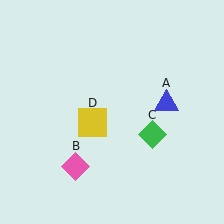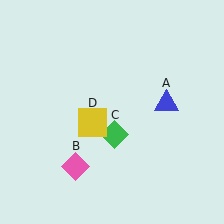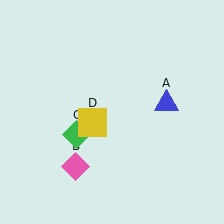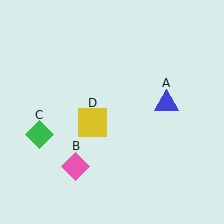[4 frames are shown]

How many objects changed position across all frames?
1 object changed position: green diamond (object C).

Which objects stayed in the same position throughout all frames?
Blue triangle (object A) and pink diamond (object B) and yellow square (object D) remained stationary.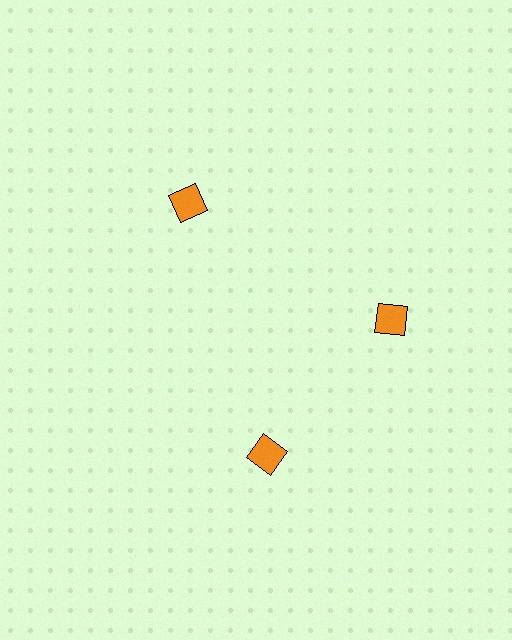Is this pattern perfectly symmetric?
No. The 3 orange squares are arranged in a ring, but one element near the 7 o'clock position is rotated out of alignment along the ring, breaking the 3-fold rotational symmetry.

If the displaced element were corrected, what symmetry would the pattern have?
It would have 3-fold rotational symmetry — the pattern would map onto itself every 120 degrees.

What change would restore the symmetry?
The symmetry would be restored by rotating it back into even spacing with its neighbors so that all 3 squares sit at equal angles and equal distance from the center.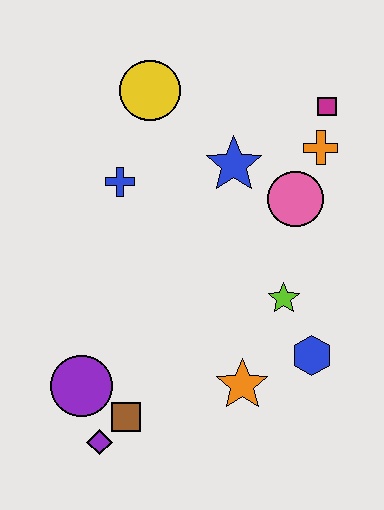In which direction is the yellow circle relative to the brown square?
The yellow circle is above the brown square.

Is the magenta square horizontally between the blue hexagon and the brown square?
No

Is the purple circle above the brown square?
Yes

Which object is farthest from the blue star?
The purple diamond is farthest from the blue star.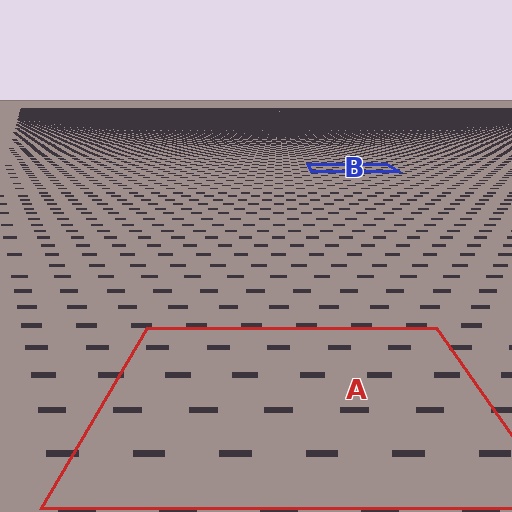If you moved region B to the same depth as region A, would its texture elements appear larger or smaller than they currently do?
They would appear larger. At a closer depth, the same texture elements are projected at a bigger on-screen size.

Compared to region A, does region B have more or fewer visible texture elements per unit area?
Region B has more texture elements per unit area — they are packed more densely because it is farther away.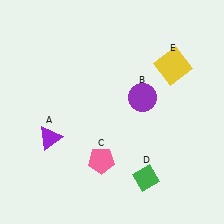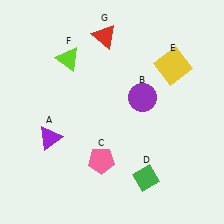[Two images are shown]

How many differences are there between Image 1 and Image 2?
There are 2 differences between the two images.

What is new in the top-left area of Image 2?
A lime triangle (F) was added in the top-left area of Image 2.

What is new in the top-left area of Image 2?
A red triangle (G) was added in the top-left area of Image 2.